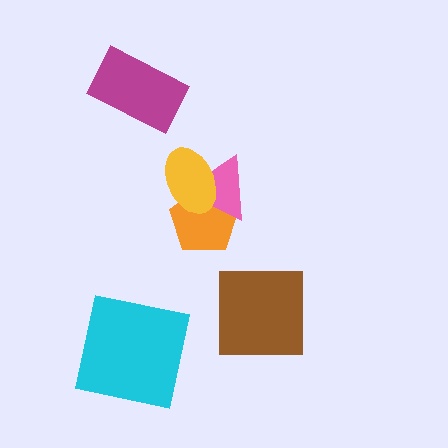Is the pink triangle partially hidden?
Yes, it is partially covered by another shape.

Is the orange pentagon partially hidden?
Yes, it is partially covered by another shape.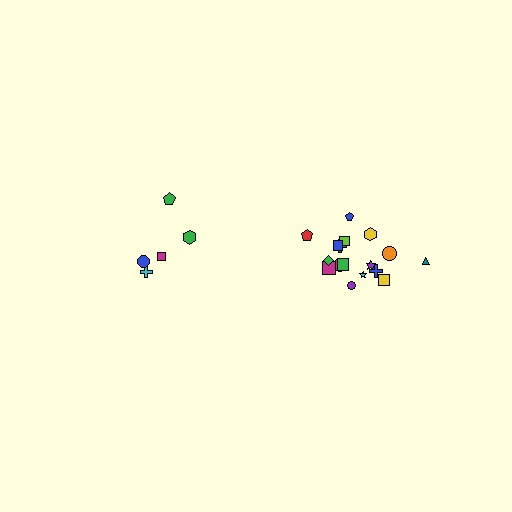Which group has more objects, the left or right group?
The right group.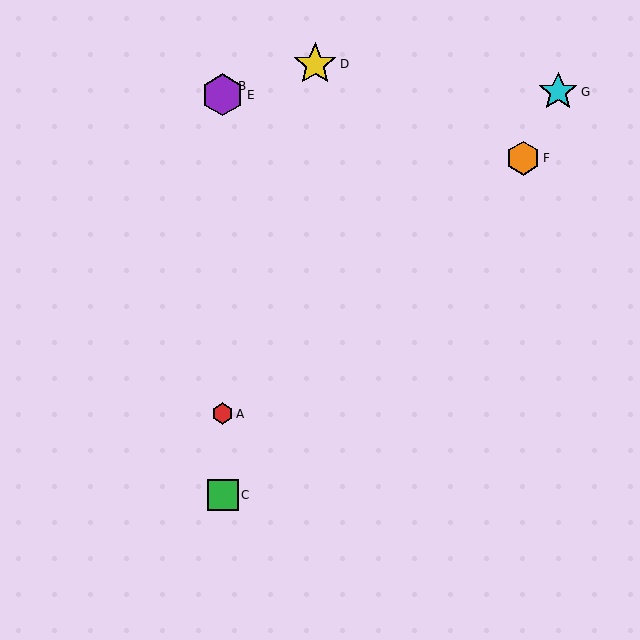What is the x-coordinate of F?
Object F is at x≈523.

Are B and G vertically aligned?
No, B is at x≈223 and G is at x≈558.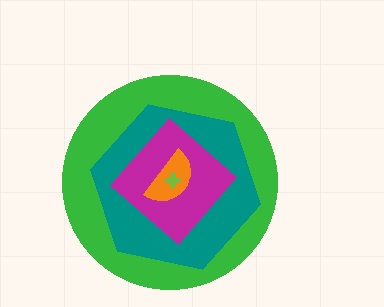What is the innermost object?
The lime cross.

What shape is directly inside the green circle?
The teal hexagon.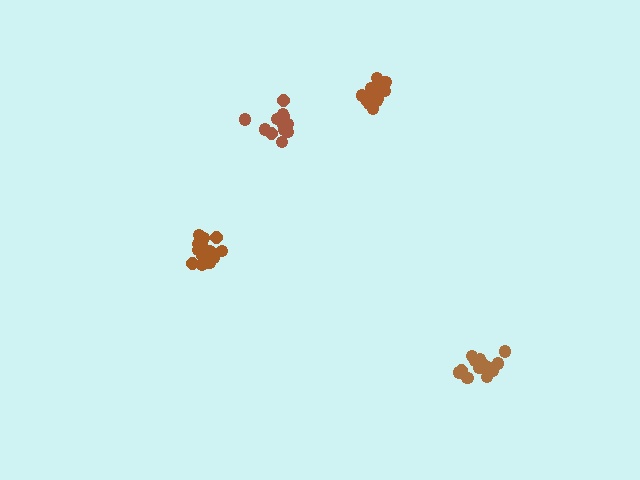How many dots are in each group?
Group 1: 15 dots, Group 2: 13 dots, Group 3: 14 dots, Group 4: 15 dots (57 total).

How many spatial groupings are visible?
There are 4 spatial groupings.